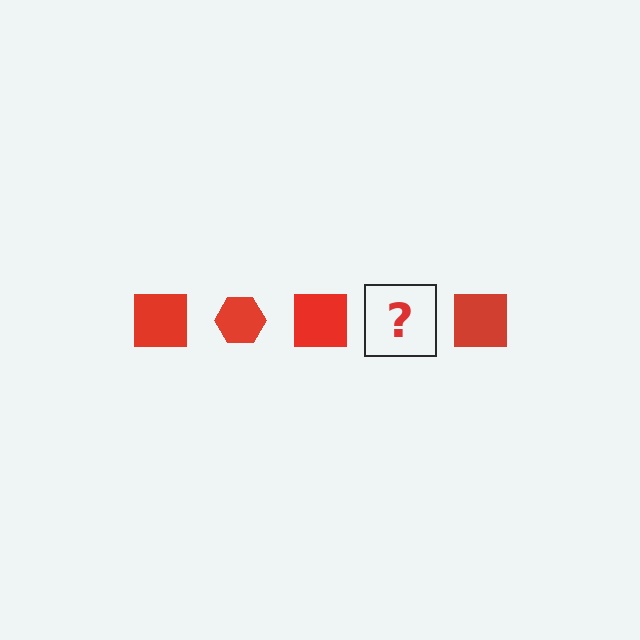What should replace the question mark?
The question mark should be replaced with a red hexagon.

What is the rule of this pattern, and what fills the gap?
The rule is that the pattern cycles through square, hexagon shapes in red. The gap should be filled with a red hexagon.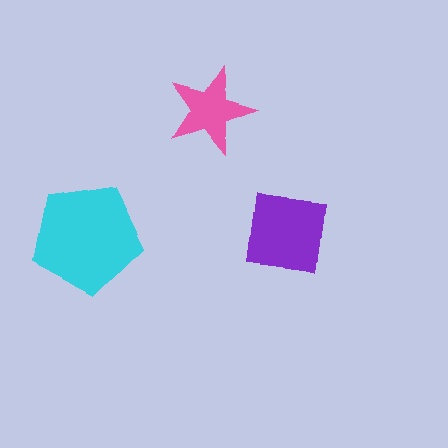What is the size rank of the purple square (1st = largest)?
2nd.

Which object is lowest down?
The cyan pentagon is bottommost.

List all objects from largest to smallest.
The cyan pentagon, the purple square, the pink star.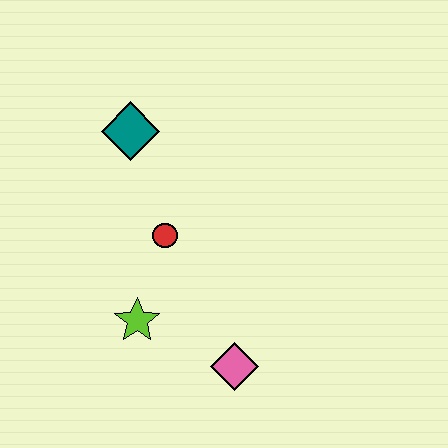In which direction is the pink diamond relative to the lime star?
The pink diamond is to the right of the lime star.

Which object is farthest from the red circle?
The pink diamond is farthest from the red circle.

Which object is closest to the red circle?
The lime star is closest to the red circle.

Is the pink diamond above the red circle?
No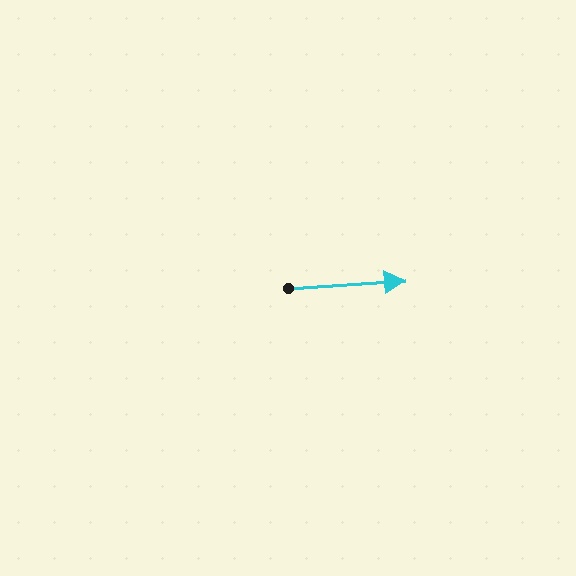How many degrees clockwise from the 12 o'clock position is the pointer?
Approximately 86 degrees.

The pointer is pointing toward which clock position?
Roughly 3 o'clock.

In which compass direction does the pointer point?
East.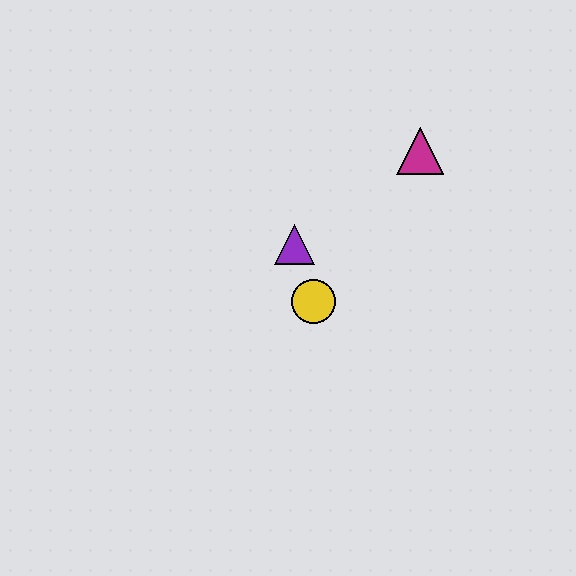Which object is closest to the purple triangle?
The yellow circle is closest to the purple triangle.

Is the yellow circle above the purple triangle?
No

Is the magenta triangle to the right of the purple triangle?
Yes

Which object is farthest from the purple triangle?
The magenta triangle is farthest from the purple triangle.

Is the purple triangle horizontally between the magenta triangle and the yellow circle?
No